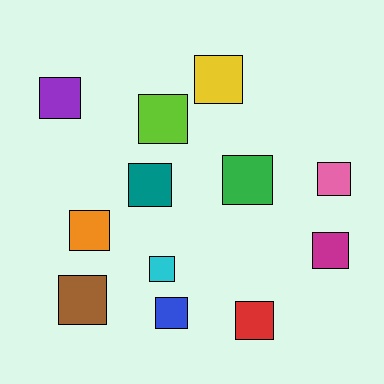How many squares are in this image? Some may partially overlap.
There are 12 squares.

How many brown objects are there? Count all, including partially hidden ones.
There is 1 brown object.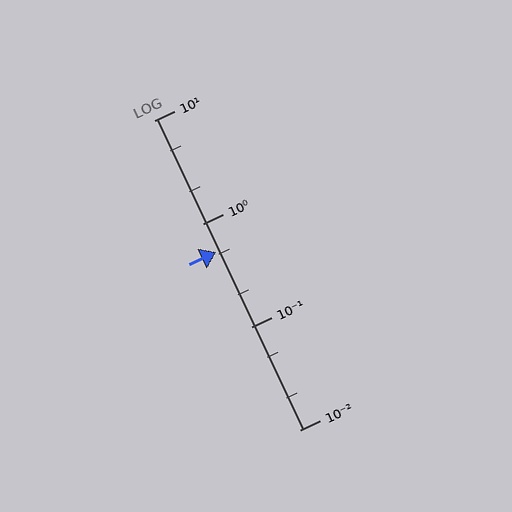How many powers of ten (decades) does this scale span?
The scale spans 3 decades, from 0.01 to 10.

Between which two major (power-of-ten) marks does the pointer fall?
The pointer is between 0.1 and 1.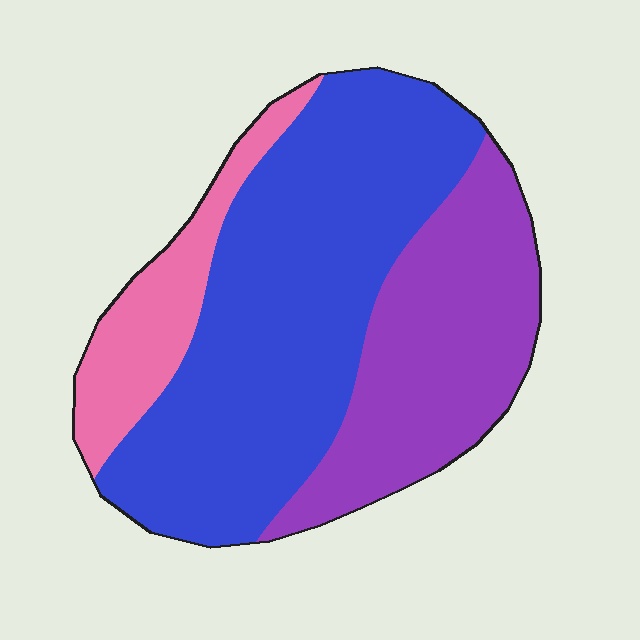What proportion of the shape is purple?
Purple takes up about one third (1/3) of the shape.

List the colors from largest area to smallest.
From largest to smallest: blue, purple, pink.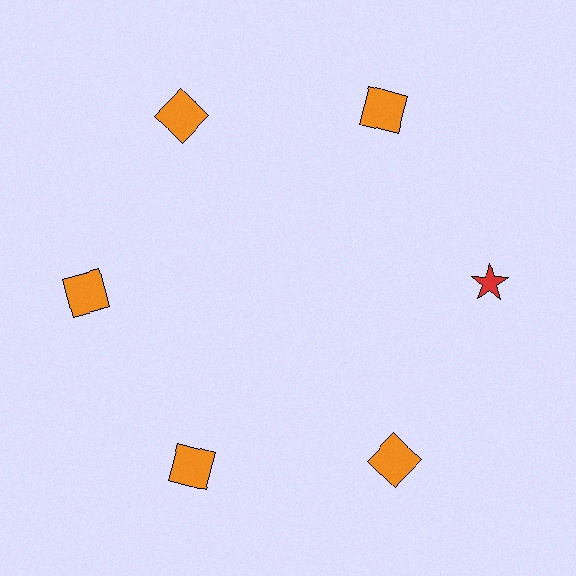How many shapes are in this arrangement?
There are 6 shapes arranged in a ring pattern.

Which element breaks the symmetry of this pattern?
The red star at roughly the 3 o'clock position breaks the symmetry. All other shapes are orange squares.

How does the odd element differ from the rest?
It differs in both color (red instead of orange) and shape (star instead of square).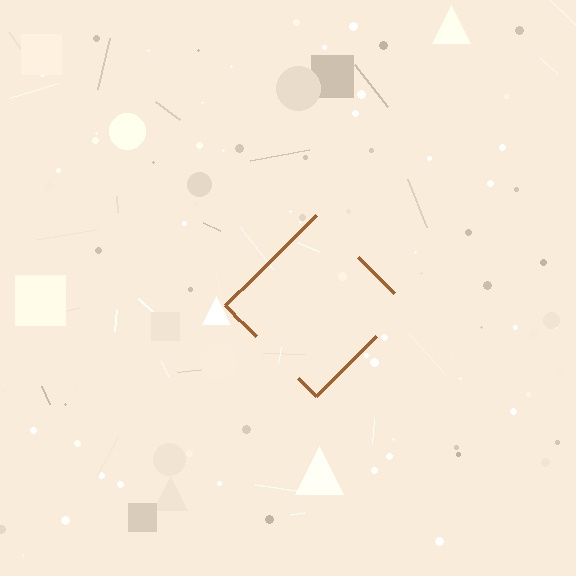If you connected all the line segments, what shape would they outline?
They would outline a diamond.